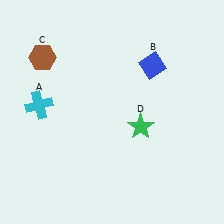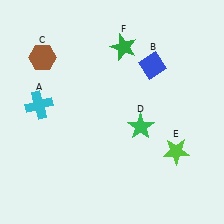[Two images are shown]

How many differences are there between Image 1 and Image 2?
There are 2 differences between the two images.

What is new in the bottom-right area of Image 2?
A lime star (E) was added in the bottom-right area of Image 2.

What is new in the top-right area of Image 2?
A green star (F) was added in the top-right area of Image 2.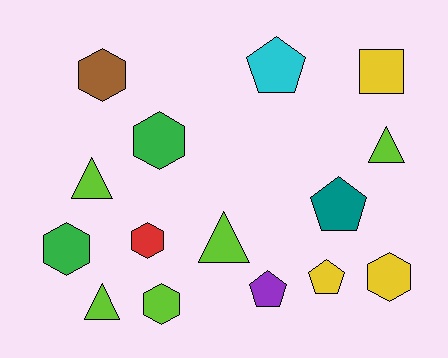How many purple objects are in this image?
There is 1 purple object.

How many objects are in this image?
There are 15 objects.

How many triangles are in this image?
There are 4 triangles.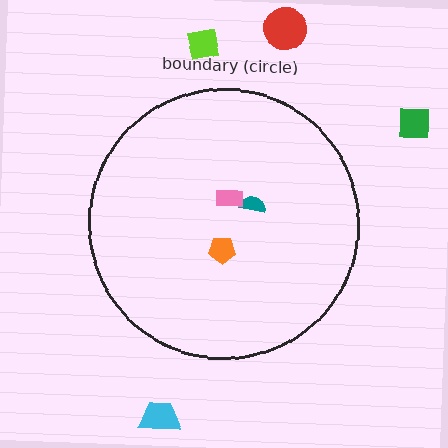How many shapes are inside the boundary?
3 inside, 4 outside.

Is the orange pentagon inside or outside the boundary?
Inside.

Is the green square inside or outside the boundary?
Outside.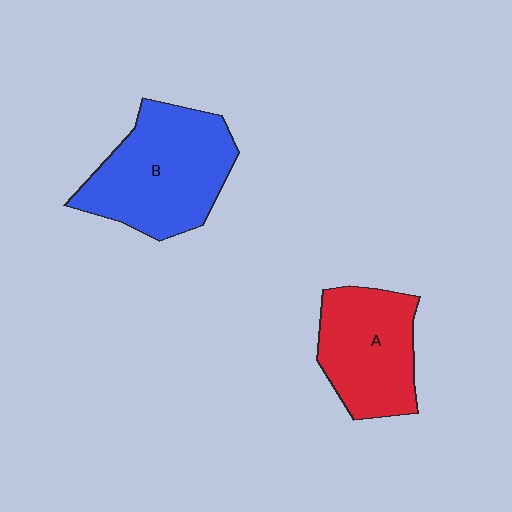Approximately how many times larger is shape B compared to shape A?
Approximately 1.3 times.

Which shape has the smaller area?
Shape A (red).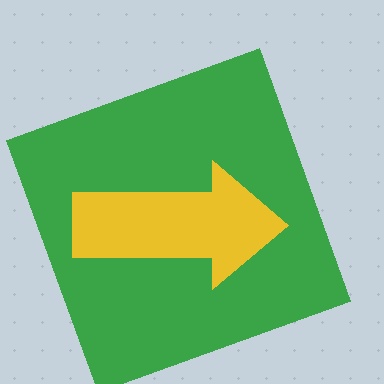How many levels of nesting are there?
2.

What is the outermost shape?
The green square.